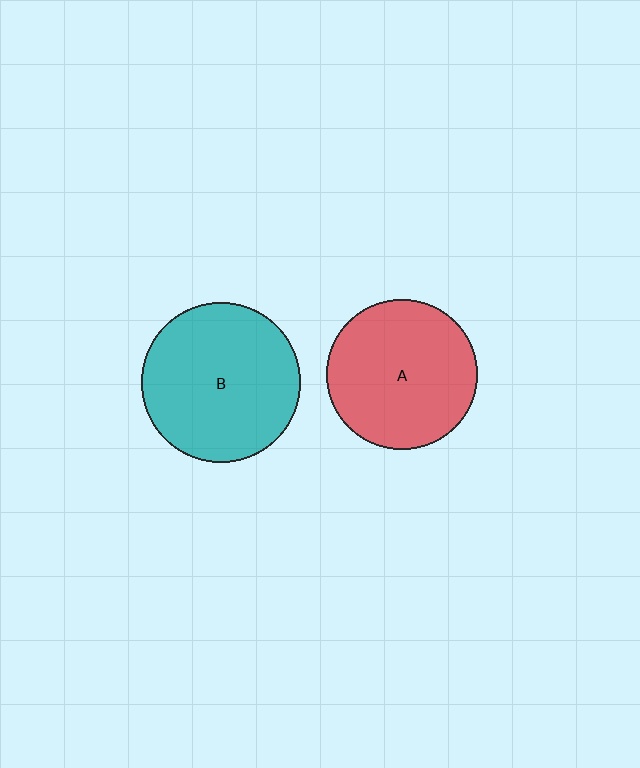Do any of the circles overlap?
No, none of the circles overlap.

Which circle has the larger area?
Circle B (teal).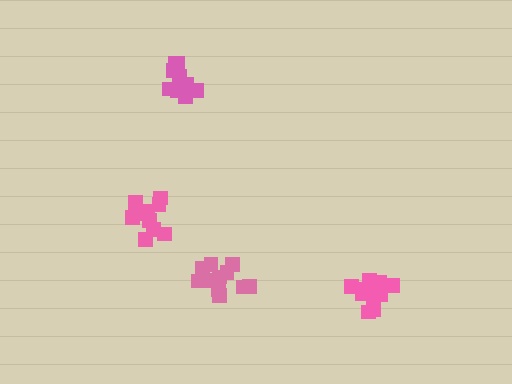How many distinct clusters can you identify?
There are 4 distinct clusters.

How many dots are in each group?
Group 1: 11 dots, Group 2: 9 dots, Group 3: 12 dots, Group 4: 12 dots (44 total).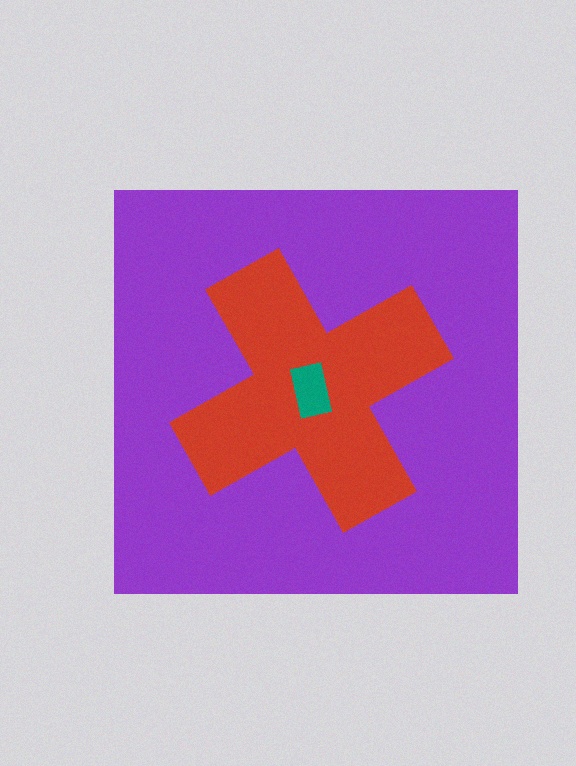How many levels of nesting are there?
3.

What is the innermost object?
The teal rectangle.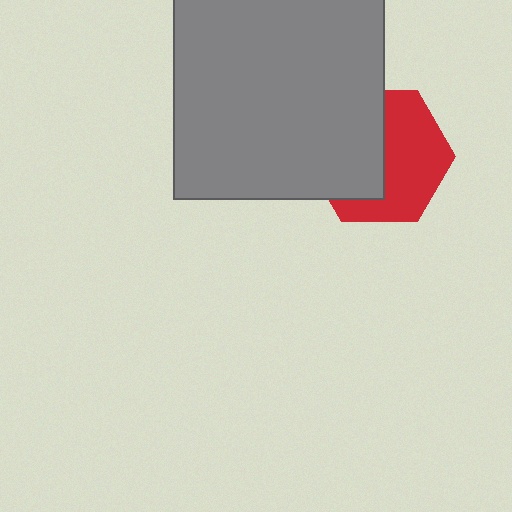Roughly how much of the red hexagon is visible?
About half of it is visible (roughly 52%).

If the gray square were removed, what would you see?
You would see the complete red hexagon.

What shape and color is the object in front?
The object in front is a gray square.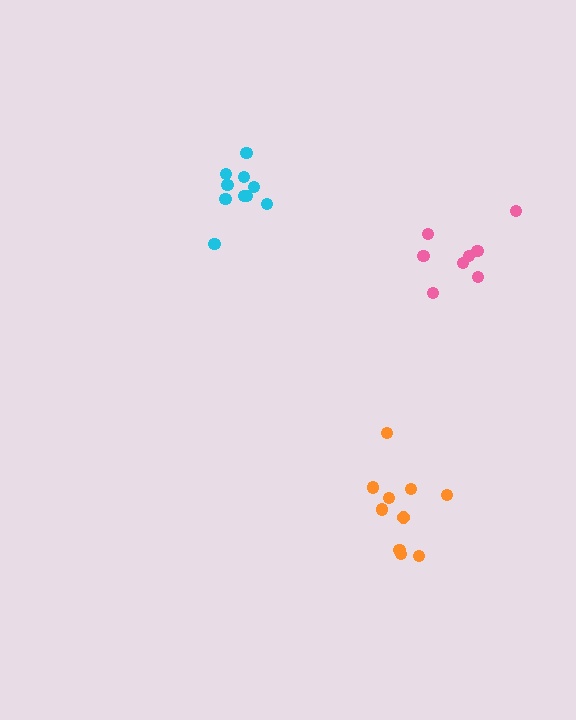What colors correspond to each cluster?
The clusters are colored: pink, cyan, orange.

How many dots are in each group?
Group 1: 8 dots, Group 2: 10 dots, Group 3: 10 dots (28 total).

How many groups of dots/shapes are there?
There are 3 groups.